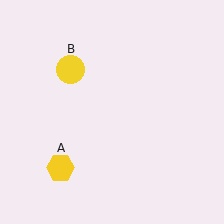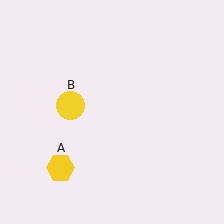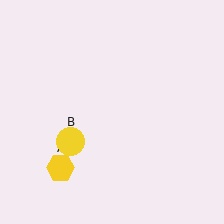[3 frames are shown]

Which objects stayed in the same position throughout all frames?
Yellow hexagon (object A) remained stationary.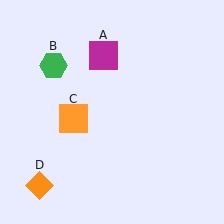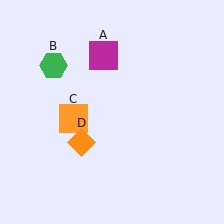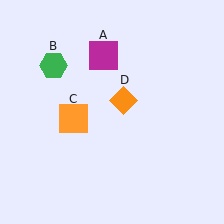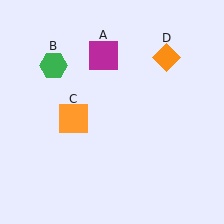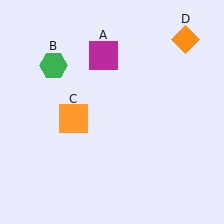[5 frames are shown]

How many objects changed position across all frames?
1 object changed position: orange diamond (object D).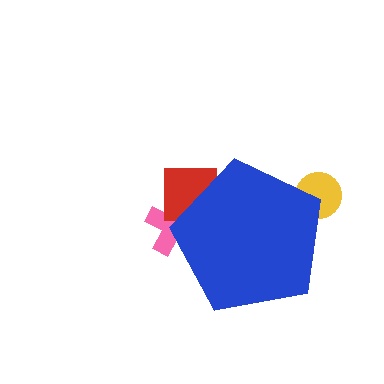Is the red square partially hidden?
Yes, the red square is partially hidden behind the blue pentagon.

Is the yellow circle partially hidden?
Yes, the yellow circle is partially hidden behind the blue pentagon.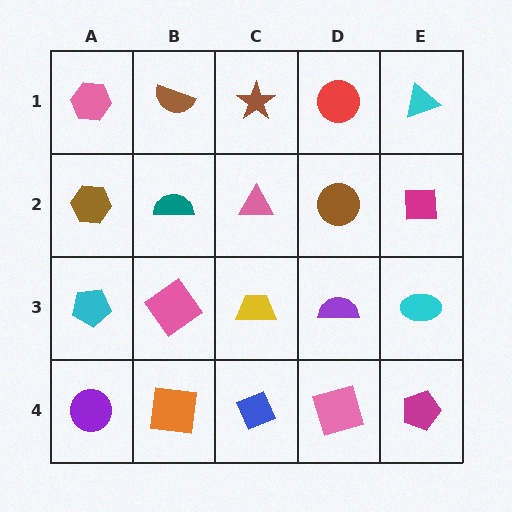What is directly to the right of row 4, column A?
An orange square.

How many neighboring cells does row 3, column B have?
4.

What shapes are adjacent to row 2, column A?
A pink hexagon (row 1, column A), a cyan pentagon (row 3, column A), a teal semicircle (row 2, column B).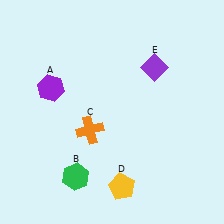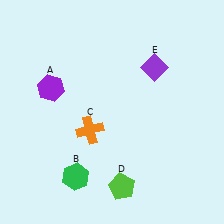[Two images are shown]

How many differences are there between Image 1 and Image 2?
There is 1 difference between the two images.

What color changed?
The pentagon (D) changed from yellow in Image 1 to lime in Image 2.